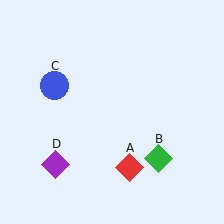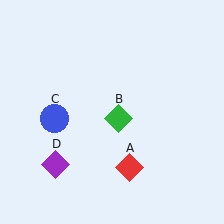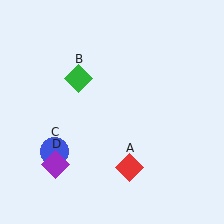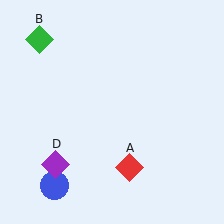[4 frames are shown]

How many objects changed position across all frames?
2 objects changed position: green diamond (object B), blue circle (object C).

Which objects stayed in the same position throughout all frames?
Red diamond (object A) and purple diamond (object D) remained stationary.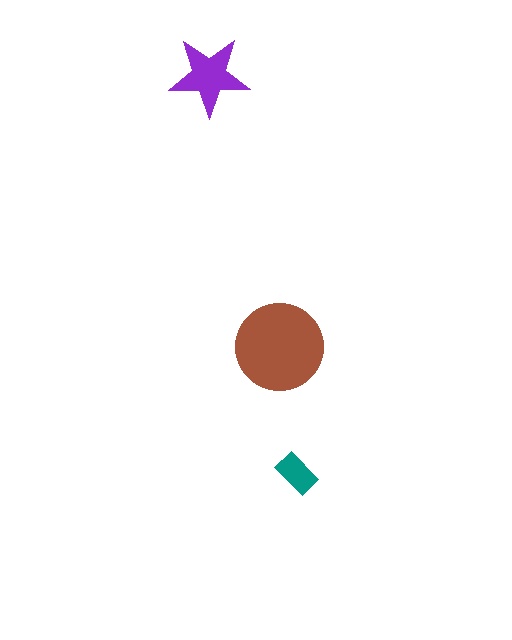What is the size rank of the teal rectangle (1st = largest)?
3rd.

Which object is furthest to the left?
The purple star is leftmost.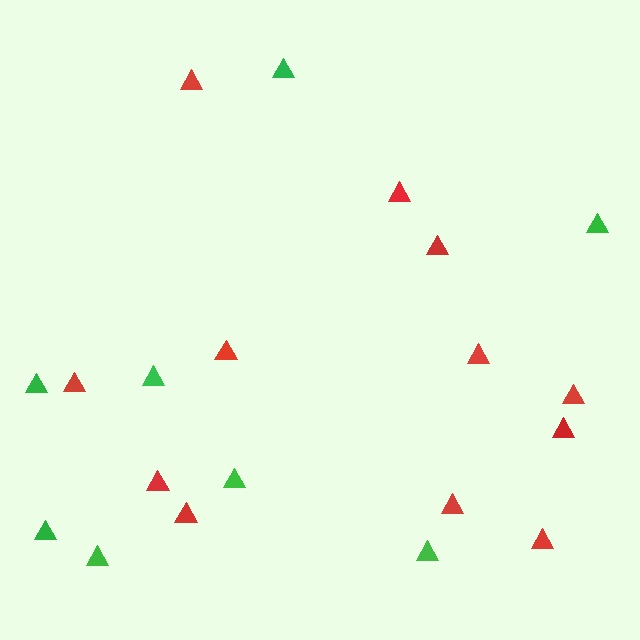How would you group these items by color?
There are 2 groups: one group of red triangles (12) and one group of green triangles (8).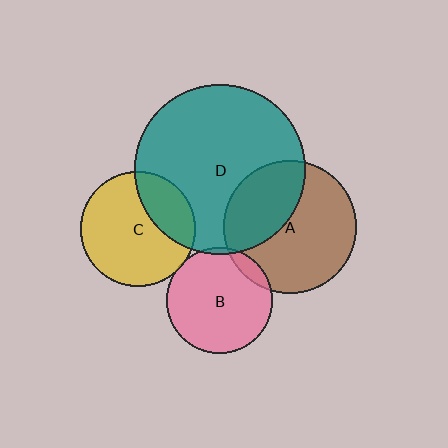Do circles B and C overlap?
Yes.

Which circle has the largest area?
Circle D (teal).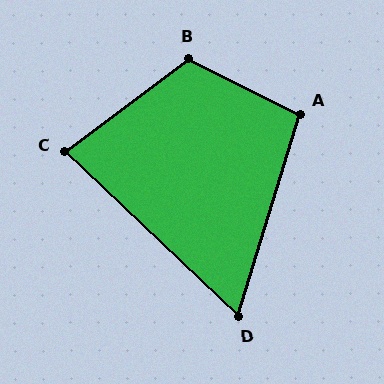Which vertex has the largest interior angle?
B, at approximately 117 degrees.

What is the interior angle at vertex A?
Approximately 100 degrees (obtuse).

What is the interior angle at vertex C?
Approximately 80 degrees (acute).